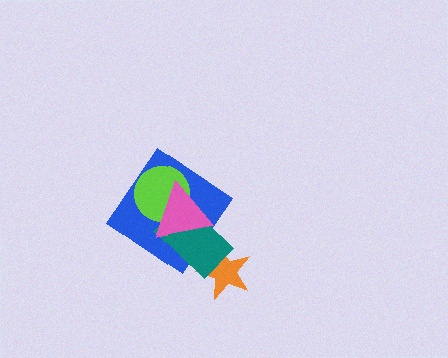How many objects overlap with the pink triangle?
3 objects overlap with the pink triangle.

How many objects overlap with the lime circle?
3 objects overlap with the lime circle.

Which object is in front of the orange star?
The teal rectangle is in front of the orange star.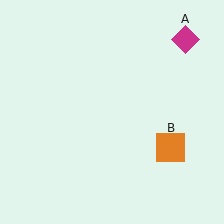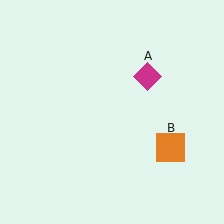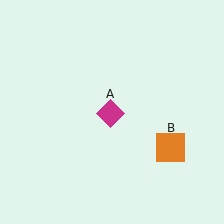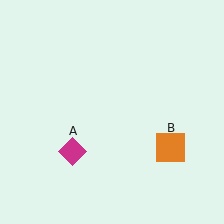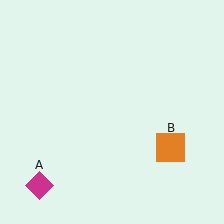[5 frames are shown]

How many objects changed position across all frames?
1 object changed position: magenta diamond (object A).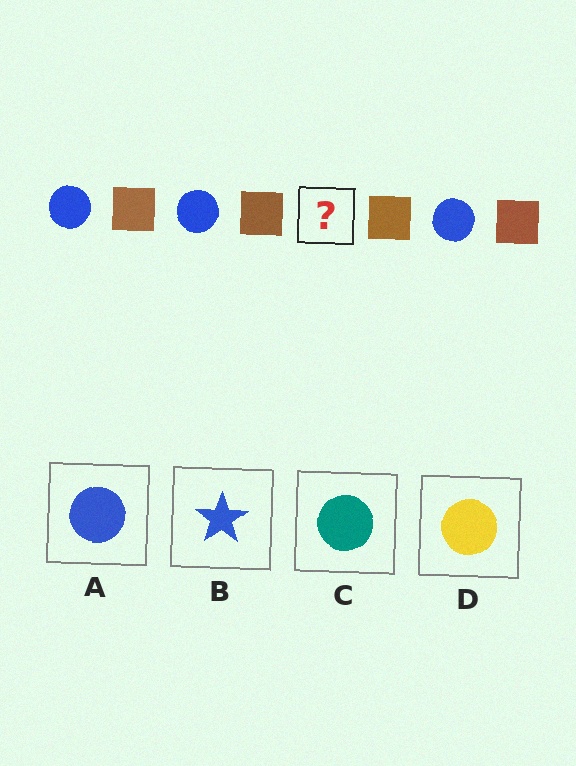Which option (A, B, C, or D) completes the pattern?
A.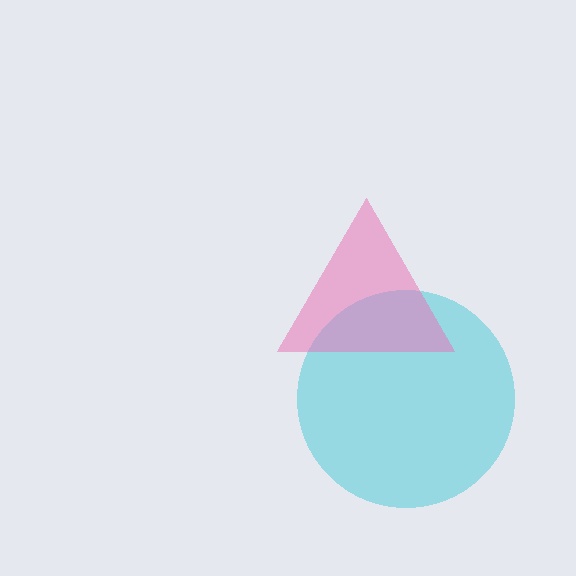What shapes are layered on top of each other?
The layered shapes are: a cyan circle, a pink triangle.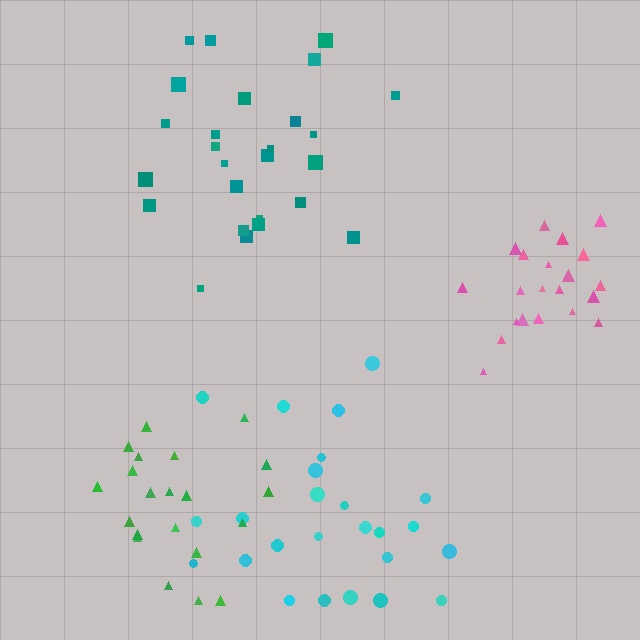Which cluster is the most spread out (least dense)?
Cyan.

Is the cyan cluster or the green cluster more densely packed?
Green.